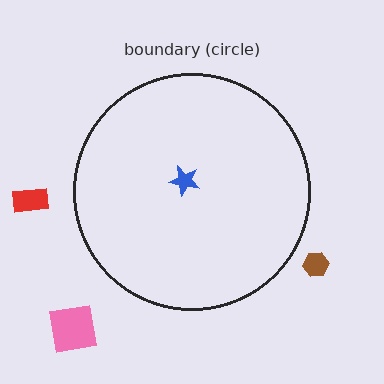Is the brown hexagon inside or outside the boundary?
Outside.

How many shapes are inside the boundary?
1 inside, 3 outside.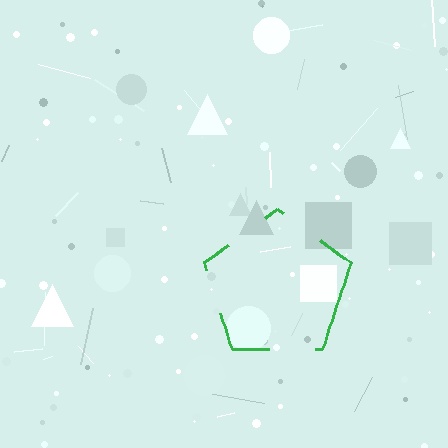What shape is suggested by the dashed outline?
The dashed outline suggests a pentagon.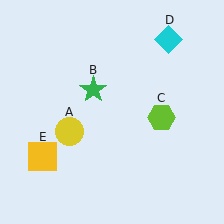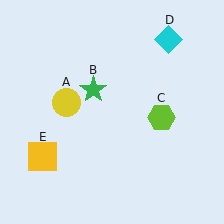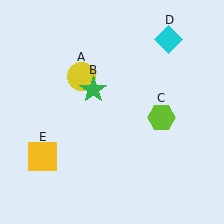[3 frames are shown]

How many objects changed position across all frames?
1 object changed position: yellow circle (object A).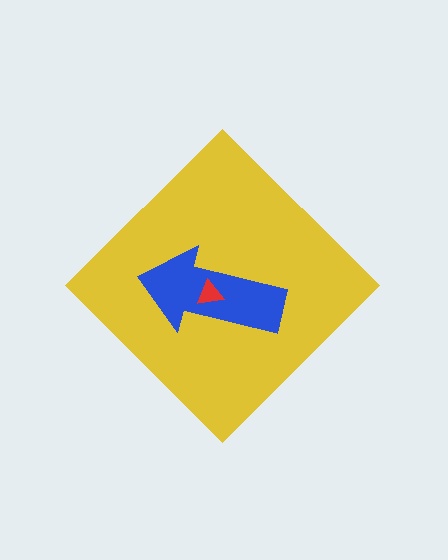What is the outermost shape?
The yellow diamond.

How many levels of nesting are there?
3.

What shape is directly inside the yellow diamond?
The blue arrow.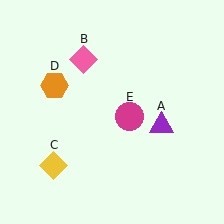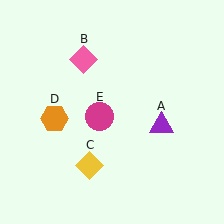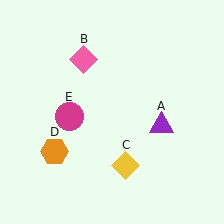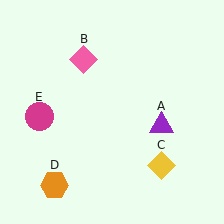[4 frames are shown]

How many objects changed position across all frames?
3 objects changed position: yellow diamond (object C), orange hexagon (object D), magenta circle (object E).